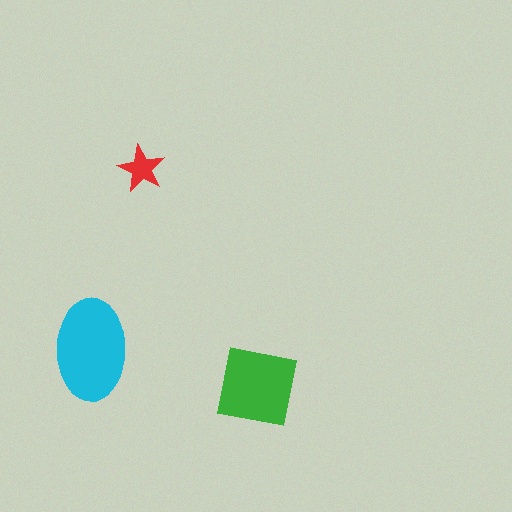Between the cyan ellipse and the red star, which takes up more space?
The cyan ellipse.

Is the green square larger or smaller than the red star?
Larger.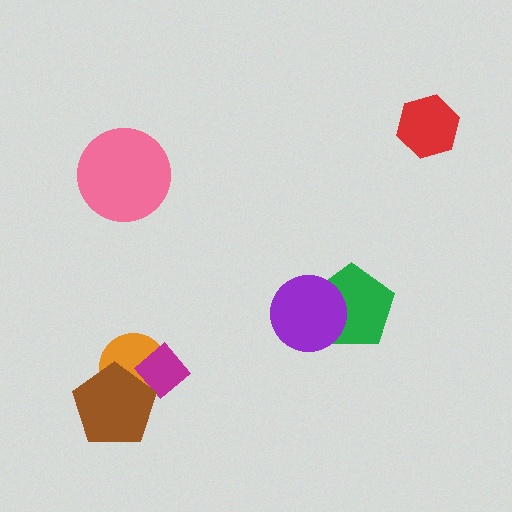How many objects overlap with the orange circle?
2 objects overlap with the orange circle.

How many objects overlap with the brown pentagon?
2 objects overlap with the brown pentagon.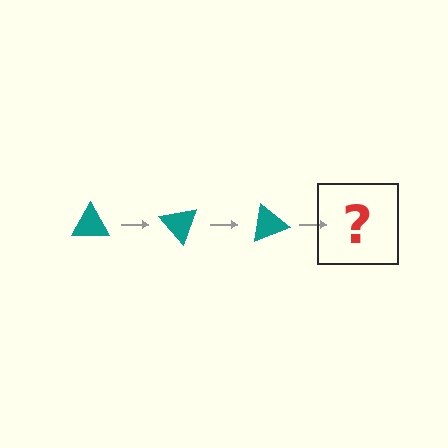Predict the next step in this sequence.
The next step is a teal triangle rotated 150 degrees.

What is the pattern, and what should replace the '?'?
The pattern is that the triangle rotates 50 degrees each step. The '?' should be a teal triangle rotated 150 degrees.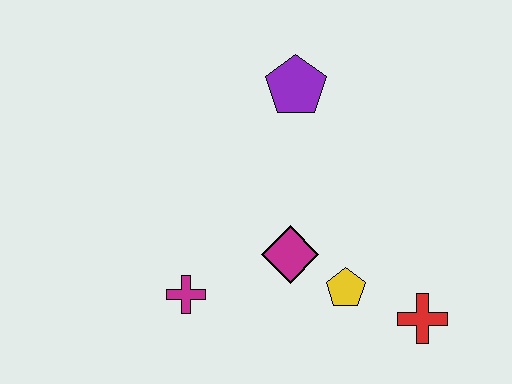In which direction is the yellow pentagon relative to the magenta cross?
The yellow pentagon is to the right of the magenta cross.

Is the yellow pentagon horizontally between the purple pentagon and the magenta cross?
No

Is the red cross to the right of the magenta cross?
Yes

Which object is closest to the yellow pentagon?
The magenta diamond is closest to the yellow pentagon.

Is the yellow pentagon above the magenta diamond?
No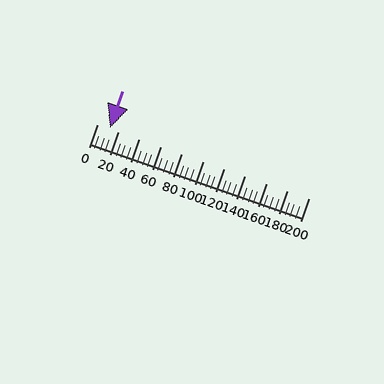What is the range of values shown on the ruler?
The ruler shows values from 0 to 200.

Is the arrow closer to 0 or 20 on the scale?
The arrow is closer to 20.